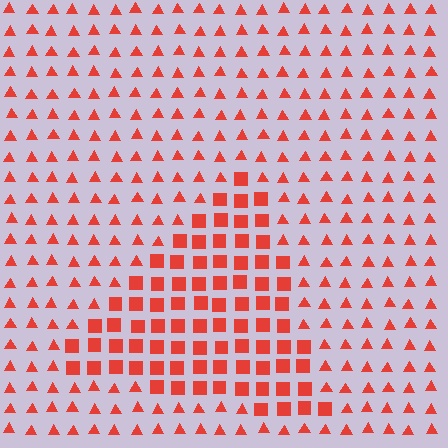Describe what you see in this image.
The image is filled with small red elements arranged in a uniform grid. A triangle-shaped region contains squares, while the surrounding area contains triangles. The boundary is defined purely by the change in element shape.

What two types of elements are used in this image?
The image uses squares inside the triangle region and triangles outside it.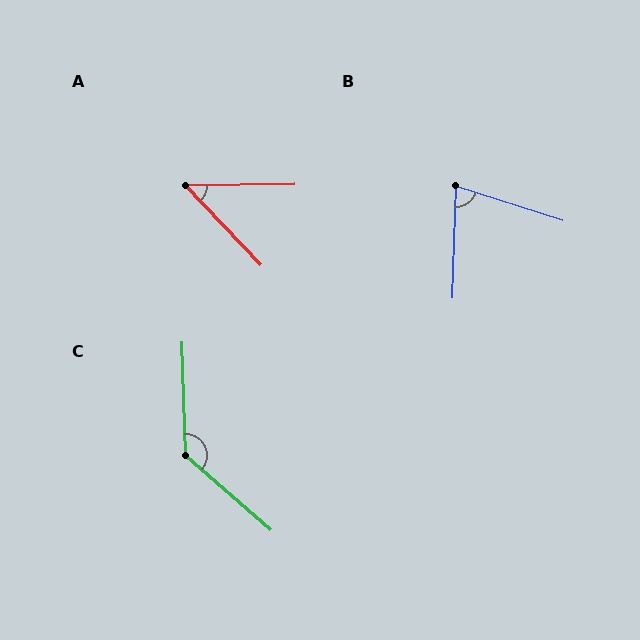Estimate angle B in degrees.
Approximately 74 degrees.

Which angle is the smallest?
A, at approximately 47 degrees.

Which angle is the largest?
C, at approximately 133 degrees.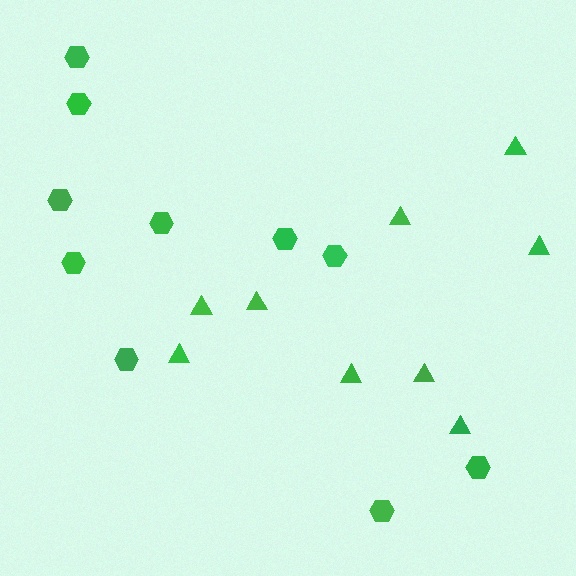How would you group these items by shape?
There are 2 groups: one group of hexagons (10) and one group of triangles (9).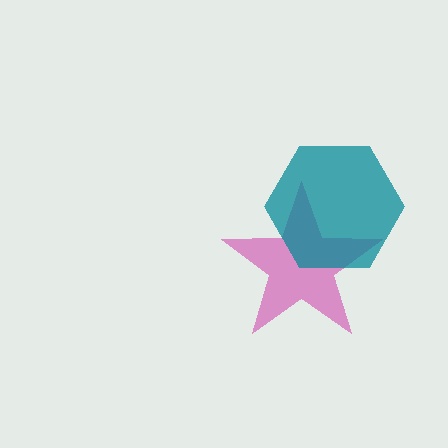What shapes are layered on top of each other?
The layered shapes are: a magenta star, a teal hexagon.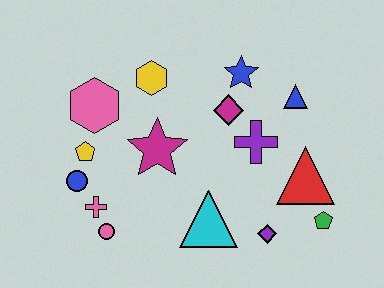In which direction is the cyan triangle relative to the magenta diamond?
The cyan triangle is below the magenta diamond.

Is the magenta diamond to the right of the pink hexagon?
Yes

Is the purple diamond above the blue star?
No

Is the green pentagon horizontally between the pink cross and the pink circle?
No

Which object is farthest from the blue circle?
The green pentagon is farthest from the blue circle.